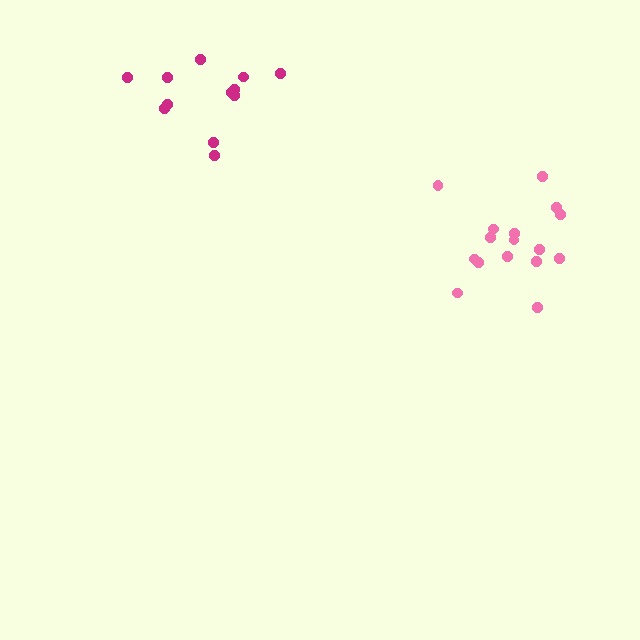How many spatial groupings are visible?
There are 2 spatial groupings.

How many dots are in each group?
Group 1: 12 dots, Group 2: 16 dots (28 total).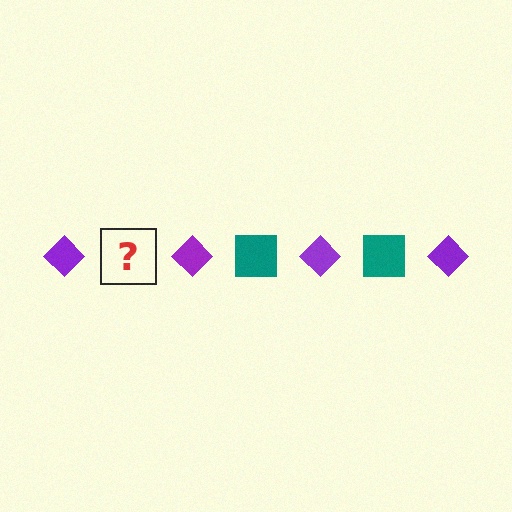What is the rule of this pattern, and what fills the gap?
The rule is that the pattern alternates between purple diamond and teal square. The gap should be filled with a teal square.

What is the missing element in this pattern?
The missing element is a teal square.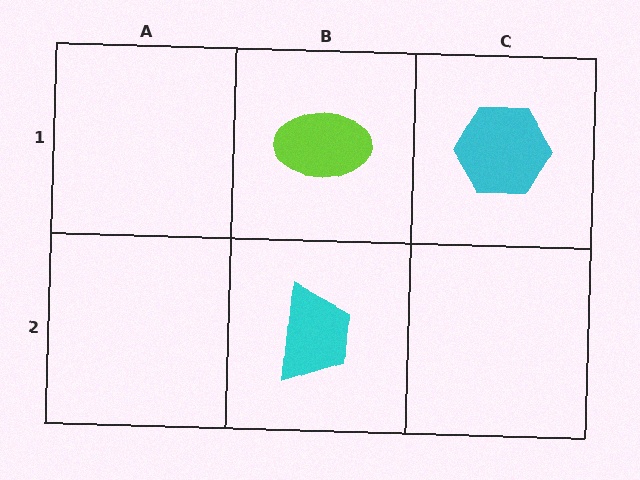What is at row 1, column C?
A cyan hexagon.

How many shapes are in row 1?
2 shapes.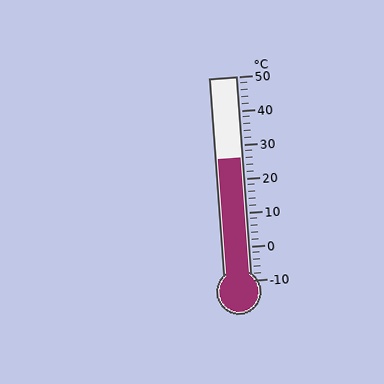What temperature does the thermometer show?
The thermometer shows approximately 26°C.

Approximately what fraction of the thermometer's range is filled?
The thermometer is filled to approximately 60% of its range.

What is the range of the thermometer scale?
The thermometer scale ranges from -10°C to 50°C.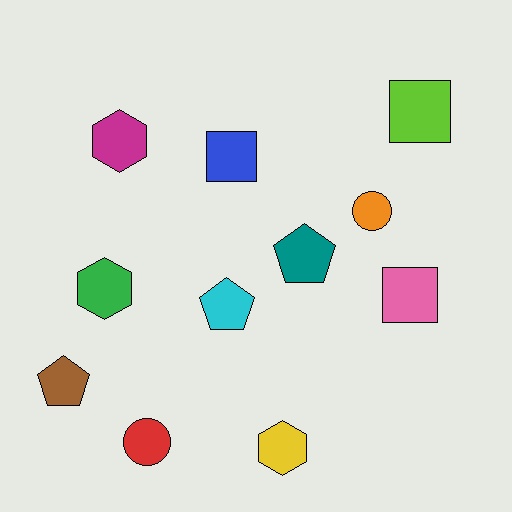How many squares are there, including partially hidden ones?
There are 3 squares.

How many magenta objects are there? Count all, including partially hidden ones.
There is 1 magenta object.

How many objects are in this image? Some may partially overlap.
There are 11 objects.